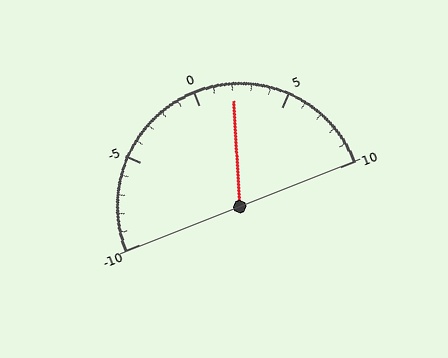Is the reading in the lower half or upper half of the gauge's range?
The reading is in the upper half of the range (-10 to 10).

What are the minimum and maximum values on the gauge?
The gauge ranges from -10 to 10.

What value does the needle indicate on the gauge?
The needle indicates approximately 2.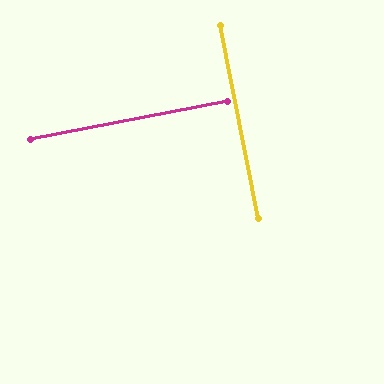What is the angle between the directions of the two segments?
Approximately 90 degrees.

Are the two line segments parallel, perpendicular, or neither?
Perpendicular — they meet at approximately 90°.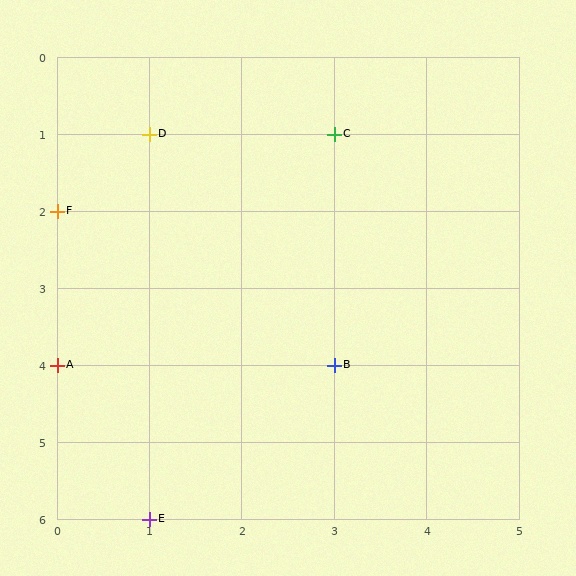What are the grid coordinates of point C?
Point C is at grid coordinates (3, 1).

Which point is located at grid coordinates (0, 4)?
Point A is at (0, 4).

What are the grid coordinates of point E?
Point E is at grid coordinates (1, 6).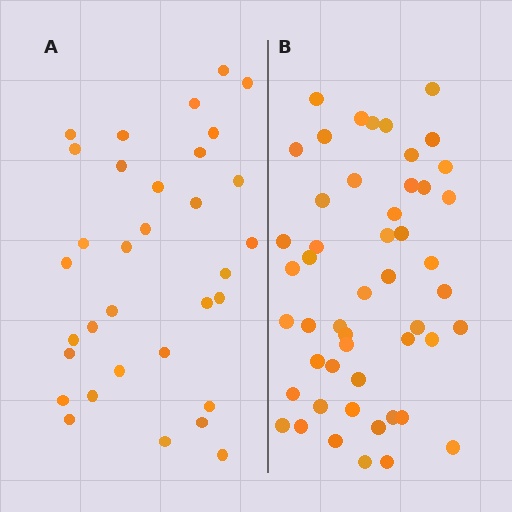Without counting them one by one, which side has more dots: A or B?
Region B (the right region) has more dots.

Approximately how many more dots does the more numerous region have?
Region B has approximately 15 more dots than region A.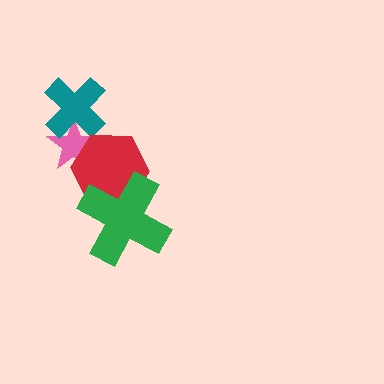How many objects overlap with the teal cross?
1 object overlaps with the teal cross.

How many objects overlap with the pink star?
2 objects overlap with the pink star.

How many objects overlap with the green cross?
1 object overlaps with the green cross.